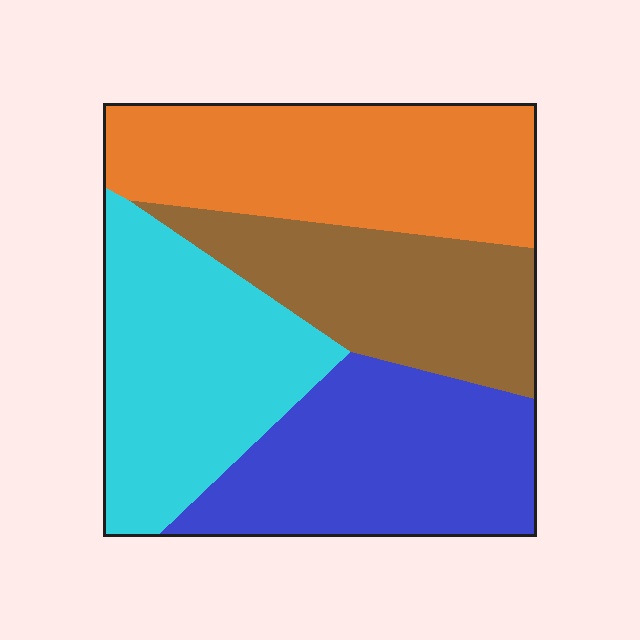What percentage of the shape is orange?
Orange takes up about one quarter (1/4) of the shape.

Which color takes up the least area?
Brown, at roughly 20%.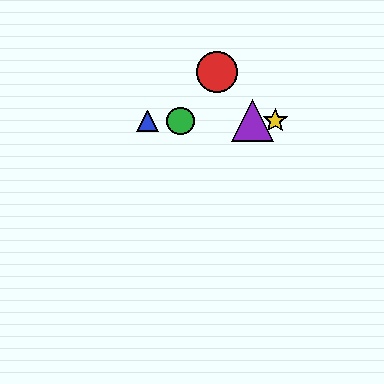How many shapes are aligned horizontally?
4 shapes (the blue triangle, the green circle, the yellow star, the purple triangle) are aligned horizontally.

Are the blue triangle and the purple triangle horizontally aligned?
Yes, both are at y≈121.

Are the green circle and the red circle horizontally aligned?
No, the green circle is at y≈121 and the red circle is at y≈72.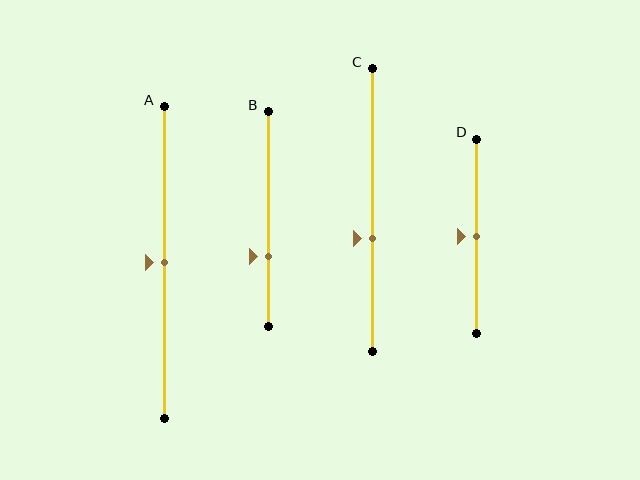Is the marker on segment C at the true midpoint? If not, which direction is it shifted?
No, the marker on segment C is shifted downward by about 10% of the segment length.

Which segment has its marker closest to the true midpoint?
Segment A has its marker closest to the true midpoint.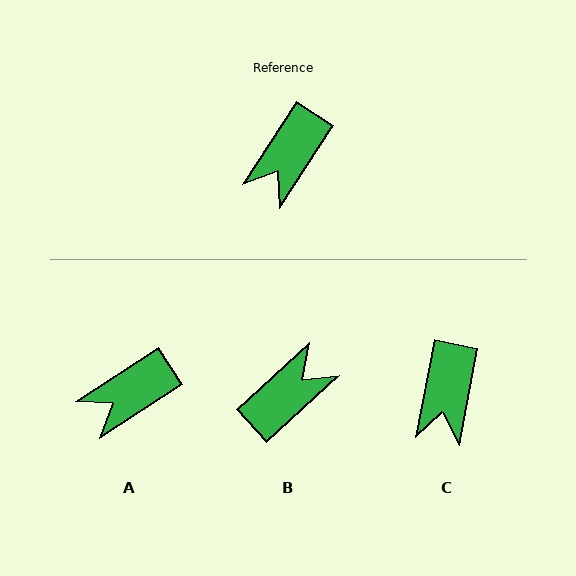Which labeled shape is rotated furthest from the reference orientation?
B, about 165 degrees away.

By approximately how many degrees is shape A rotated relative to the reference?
Approximately 24 degrees clockwise.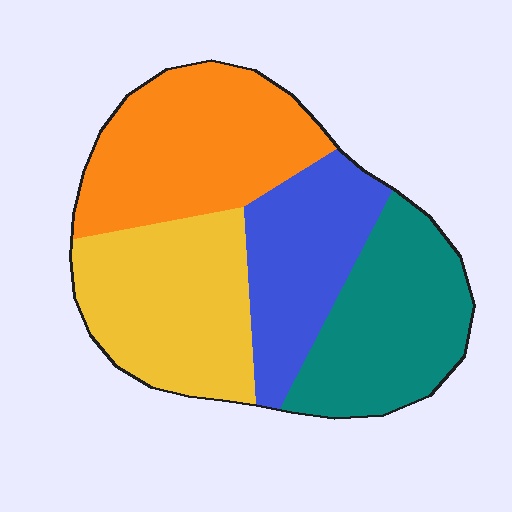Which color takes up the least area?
Blue, at roughly 20%.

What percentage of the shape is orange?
Orange takes up between a sixth and a third of the shape.